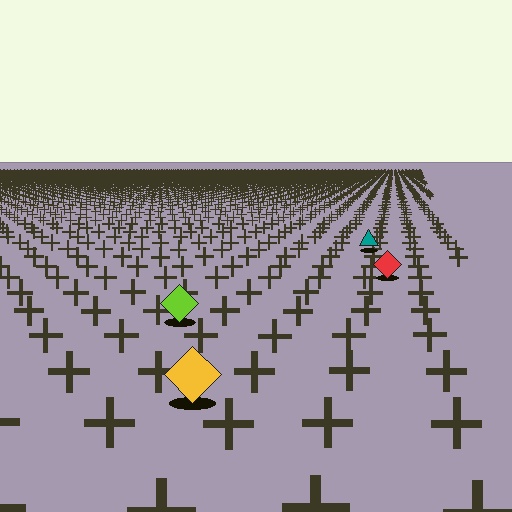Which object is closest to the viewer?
The yellow diamond is closest. The texture marks near it are larger and more spread out.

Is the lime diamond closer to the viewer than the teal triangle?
Yes. The lime diamond is closer — you can tell from the texture gradient: the ground texture is coarser near it.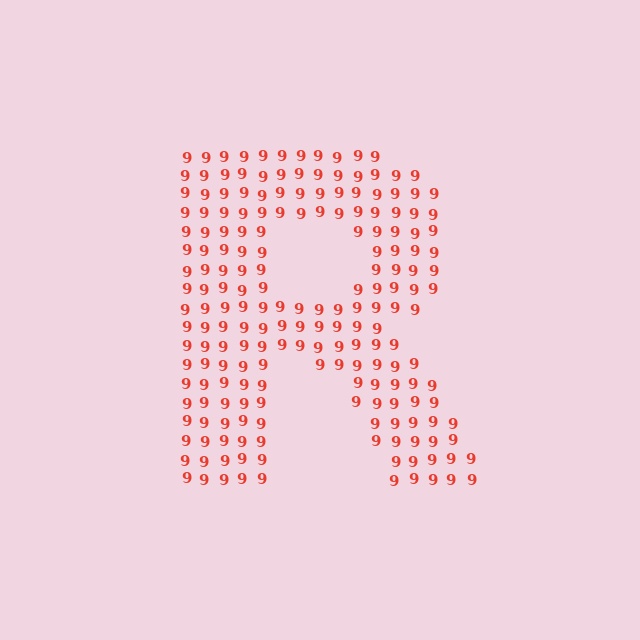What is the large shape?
The large shape is the letter R.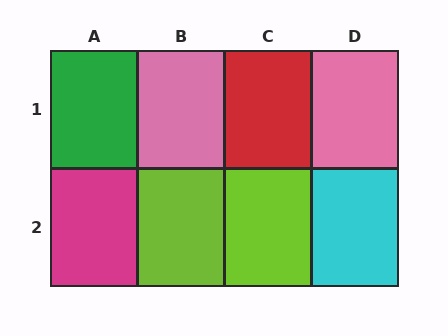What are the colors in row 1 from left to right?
Green, pink, red, pink.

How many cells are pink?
2 cells are pink.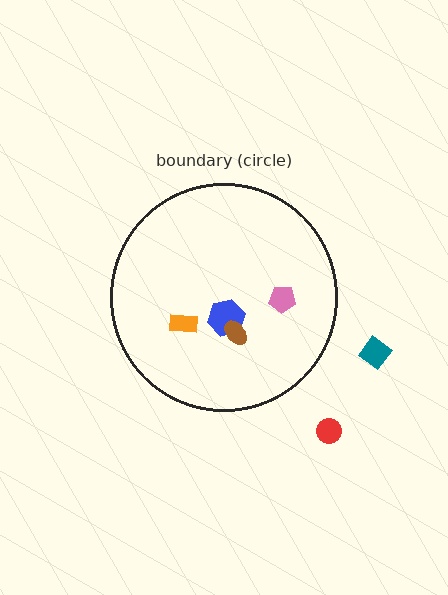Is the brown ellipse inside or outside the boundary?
Inside.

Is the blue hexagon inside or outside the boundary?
Inside.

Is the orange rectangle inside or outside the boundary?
Inside.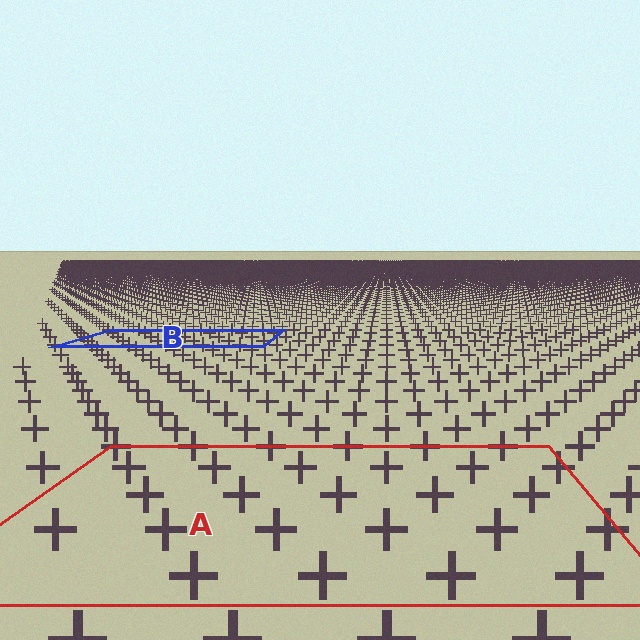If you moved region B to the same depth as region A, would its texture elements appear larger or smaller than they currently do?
They would appear larger. At a closer depth, the same texture elements are projected at a bigger on-screen size.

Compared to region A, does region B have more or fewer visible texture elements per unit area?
Region B has more texture elements per unit area — they are packed more densely because it is farther away.